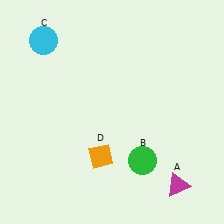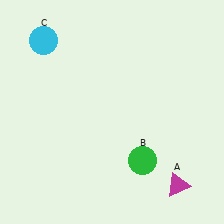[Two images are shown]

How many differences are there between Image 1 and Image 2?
There is 1 difference between the two images.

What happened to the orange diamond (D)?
The orange diamond (D) was removed in Image 2. It was in the bottom-left area of Image 1.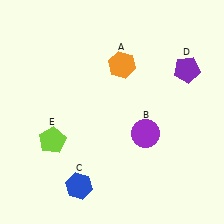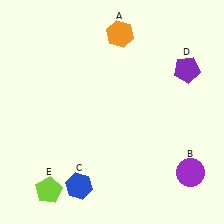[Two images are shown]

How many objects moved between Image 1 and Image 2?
3 objects moved between the two images.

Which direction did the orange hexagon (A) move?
The orange hexagon (A) moved up.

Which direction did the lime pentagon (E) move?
The lime pentagon (E) moved down.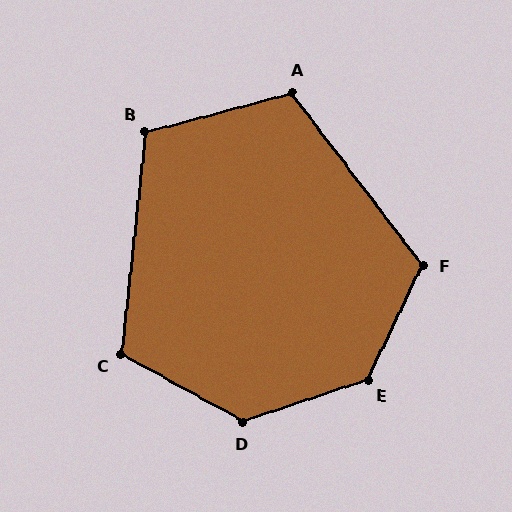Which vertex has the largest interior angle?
E, at approximately 134 degrees.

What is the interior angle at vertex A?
Approximately 112 degrees (obtuse).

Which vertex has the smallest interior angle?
B, at approximately 111 degrees.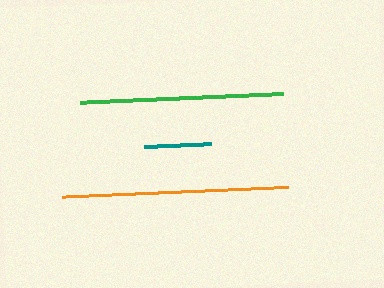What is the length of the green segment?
The green segment is approximately 202 pixels long.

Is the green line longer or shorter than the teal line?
The green line is longer than the teal line.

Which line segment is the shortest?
The teal line is the shortest at approximately 67 pixels.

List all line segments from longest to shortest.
From longest to shortest: orange, green, teal.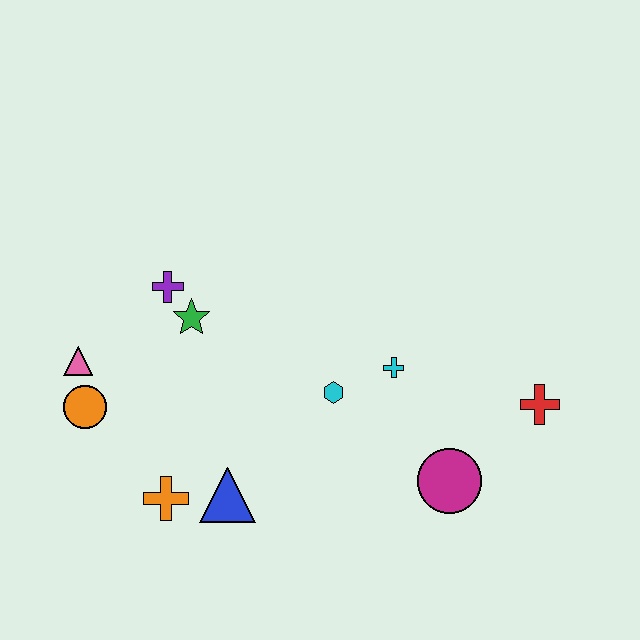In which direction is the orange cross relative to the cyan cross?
The orange cross is to the left of the cyan cross.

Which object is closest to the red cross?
The magenta circle is closest to the red cross.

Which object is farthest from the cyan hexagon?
The pink triangle is farthest from the cyan hexagon.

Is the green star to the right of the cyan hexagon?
No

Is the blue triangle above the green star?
No